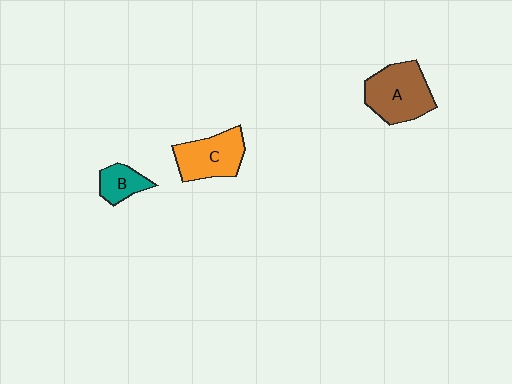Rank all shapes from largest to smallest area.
From largest to smallest: A (brown), C (orange), B (teal).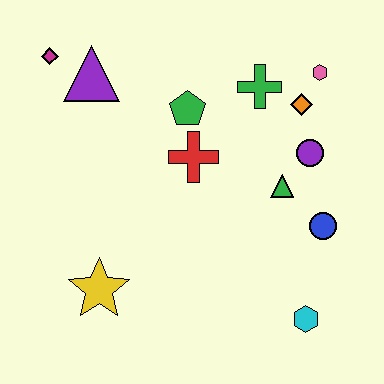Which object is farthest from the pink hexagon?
The yellow star is farthest from the pink hexagon.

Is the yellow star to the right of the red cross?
No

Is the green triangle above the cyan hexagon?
Yes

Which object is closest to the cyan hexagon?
The blue circle is closest to the cyan hexagon.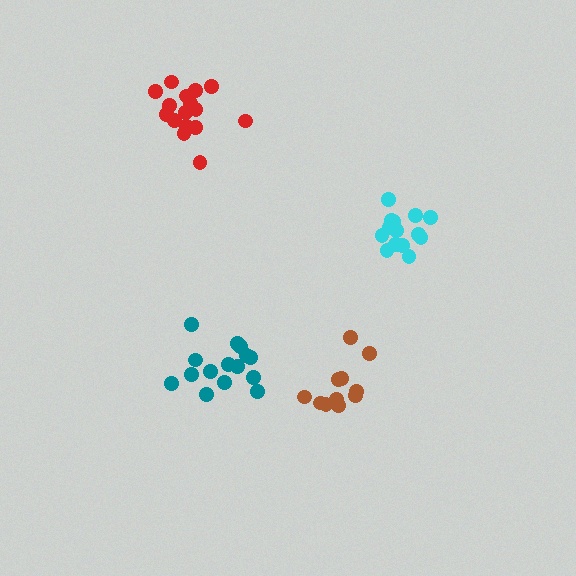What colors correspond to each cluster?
The clusters are colored: teal, brown, cyan, red.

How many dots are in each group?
Group 1: 15 dots, Group 2: 11 dots, Group 3: 14 dots, Group 4: 16 dots (56 total).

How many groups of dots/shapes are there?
There are 4 groups.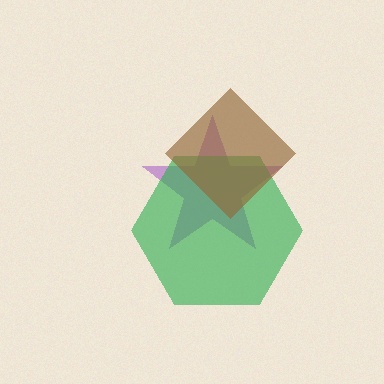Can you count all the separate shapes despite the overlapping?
Yes, there are 3 separate shapes.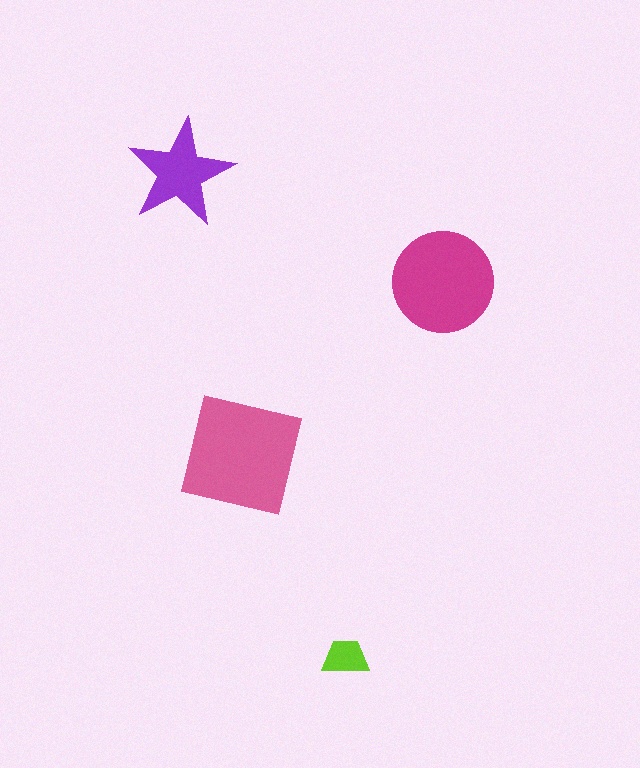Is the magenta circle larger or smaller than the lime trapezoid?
Larger.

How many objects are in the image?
There are 4 objects in the image.